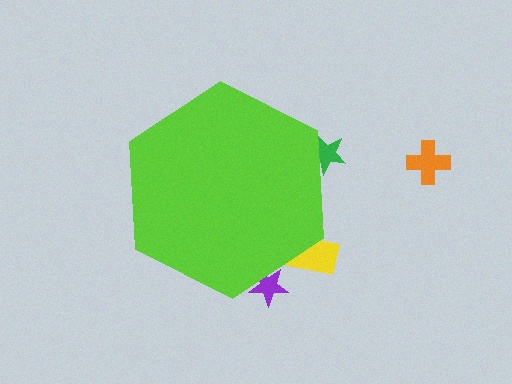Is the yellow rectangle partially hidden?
Yes, the yellow rectangle is partially hidden behind the lime hexagon.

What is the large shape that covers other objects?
A lime hexagon.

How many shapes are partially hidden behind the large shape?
3 shapes are partially hidden.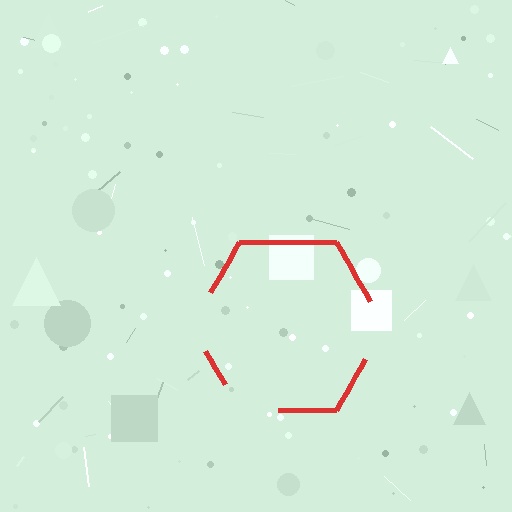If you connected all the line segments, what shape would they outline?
They would outline a hexagon.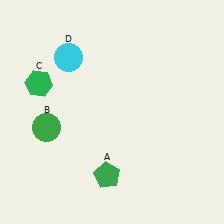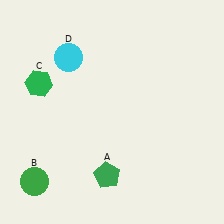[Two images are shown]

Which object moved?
The green circle (B) moved down.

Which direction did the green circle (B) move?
The green circle (B) moved down.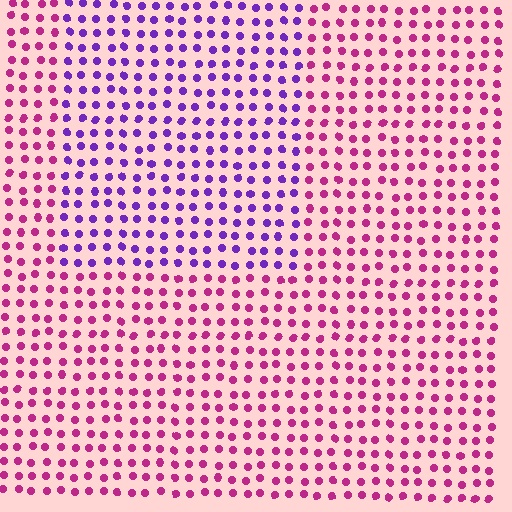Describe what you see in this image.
The image is filled with small magenta elements in a uniform arrangement. A rectangle-shaped region is visible where the elements are tinted to a slightly different hue, forming a subtle color boundary.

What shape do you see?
I see a rectangle.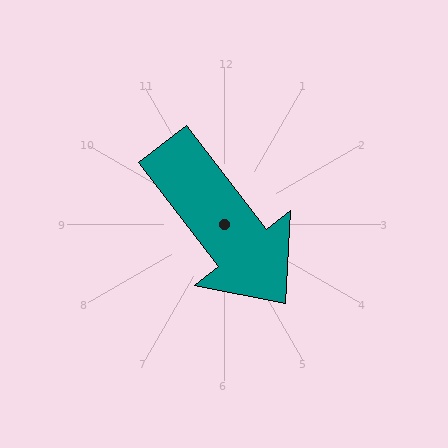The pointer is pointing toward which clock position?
Roughly 5 o'clock.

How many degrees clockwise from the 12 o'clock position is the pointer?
Approximately 142 degrees.